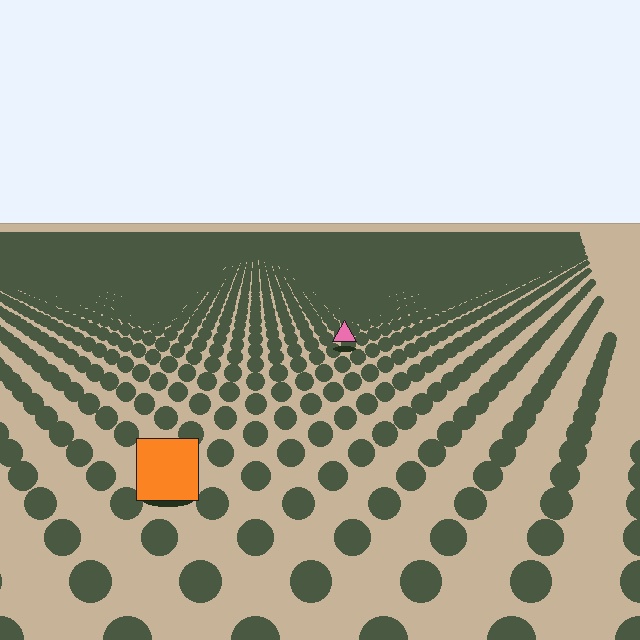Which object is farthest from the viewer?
The pink triangle is farthest from the viewer. It appears smaller and the ground texture around it is denser.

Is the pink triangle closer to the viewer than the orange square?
No. The orange square is closer — you can tell from the texture gradient: the ground texture is coarser near it.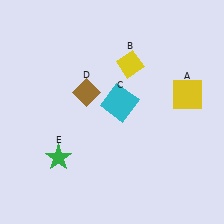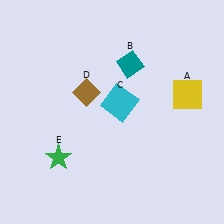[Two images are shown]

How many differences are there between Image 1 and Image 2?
There is 1 difference between the two images.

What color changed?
The diamond (B) changed from yellow in Image 1 to teal in Image 2.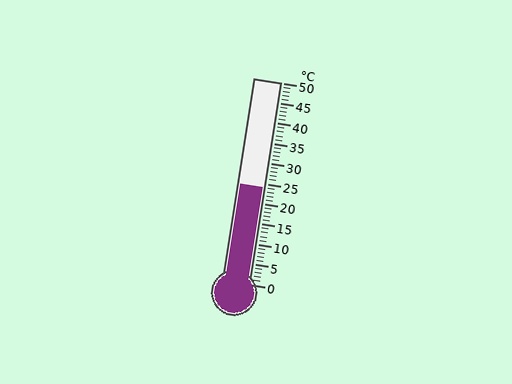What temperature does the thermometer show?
The thermometer shows approximately 24°C.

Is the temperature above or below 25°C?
The temperature is below 25°C.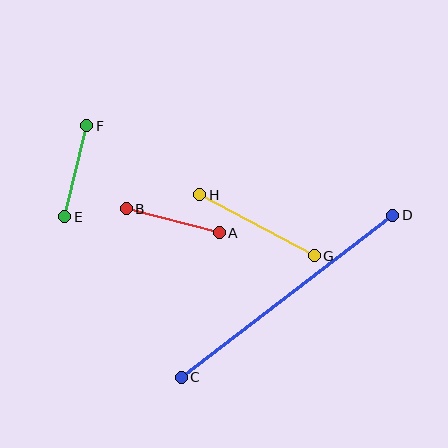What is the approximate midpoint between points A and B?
The midpoint is at approximately (173, 221) pixels.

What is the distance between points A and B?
The distance is approximately 96 pixels.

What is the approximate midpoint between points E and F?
The midpoint is at approximately (76, 171) pixels.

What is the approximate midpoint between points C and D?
The midpoint is at approximately (287, 296) pixels.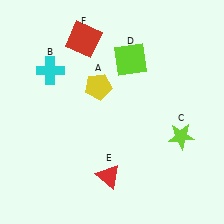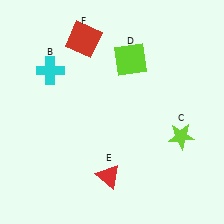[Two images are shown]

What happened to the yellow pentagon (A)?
The yellow pentagon (A) was removed in Image 2. It was in the top-left area of Image 1.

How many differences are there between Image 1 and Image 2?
There is 1 difference between the two images.